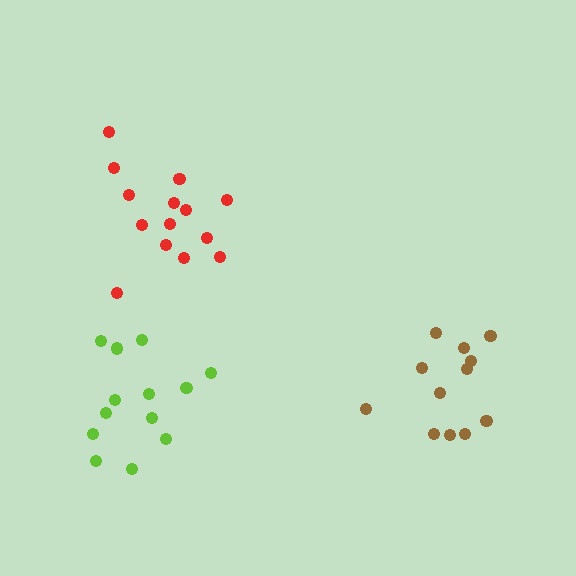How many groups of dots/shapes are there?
There are 3 groups.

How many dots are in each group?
Group 1: 12 dots, Group 2: 13 dots, Group 3: 14 dots (39 total).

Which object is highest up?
The red cluster is topmost.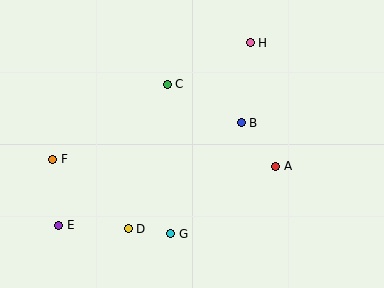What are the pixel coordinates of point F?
Point F is at (53, 159).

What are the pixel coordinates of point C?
Point C is at (167, 84).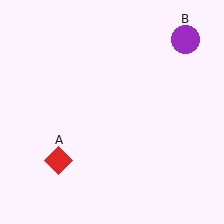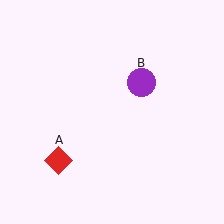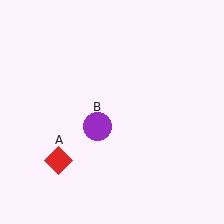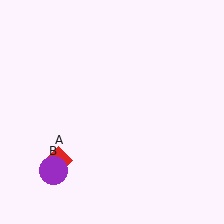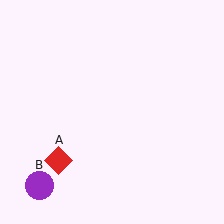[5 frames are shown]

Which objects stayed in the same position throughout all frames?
Red diamond (object A) remained stationary.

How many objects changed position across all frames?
1 object changed position: purple circle (object B).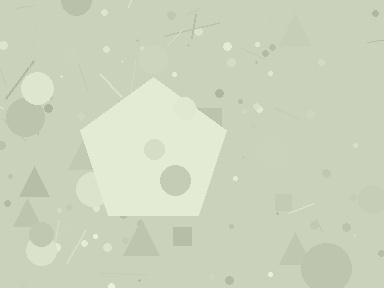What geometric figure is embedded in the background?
A pentagon is embedded in the background.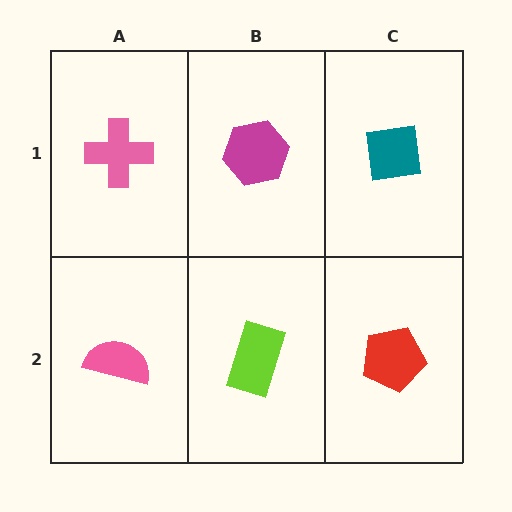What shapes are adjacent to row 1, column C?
A red pentagon (row 2, column C), a magenta hexagon (row 1, column B).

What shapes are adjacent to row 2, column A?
A pink cross (row 1, column A), a lime rectangle (row 2, column B).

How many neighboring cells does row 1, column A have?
2.